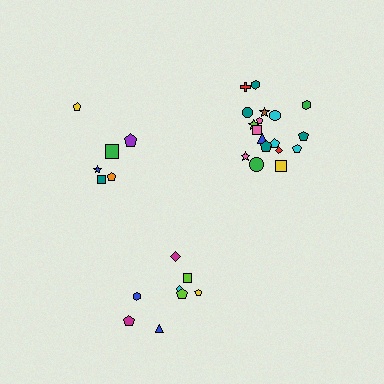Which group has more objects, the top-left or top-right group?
The top-right group.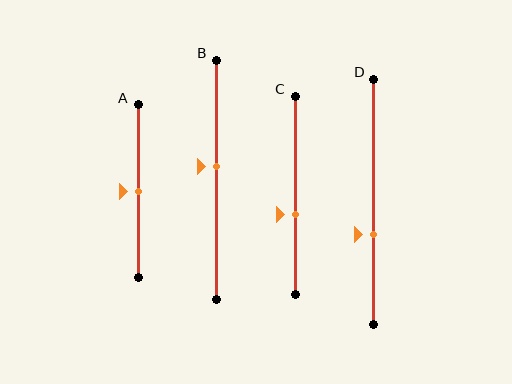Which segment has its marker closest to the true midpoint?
Segment A has its marker closest to the true midpoint.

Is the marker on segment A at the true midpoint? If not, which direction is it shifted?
Yes, the marker on segment A is at the true midpoint.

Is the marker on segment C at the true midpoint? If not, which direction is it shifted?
No, the marker on segment C is shifted downward by about 10% of the segment length.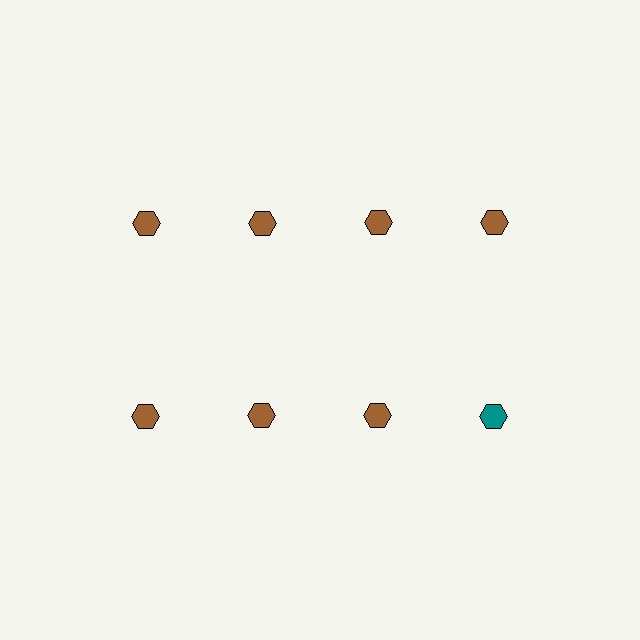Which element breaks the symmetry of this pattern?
The teal hexagon in the second row, second from right column breaks the symmetry. All other shapes are brown hexagons.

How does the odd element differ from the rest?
It has a different color: teal instead of brown.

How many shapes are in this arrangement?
There are 8 shapes arranged in a grid pattern.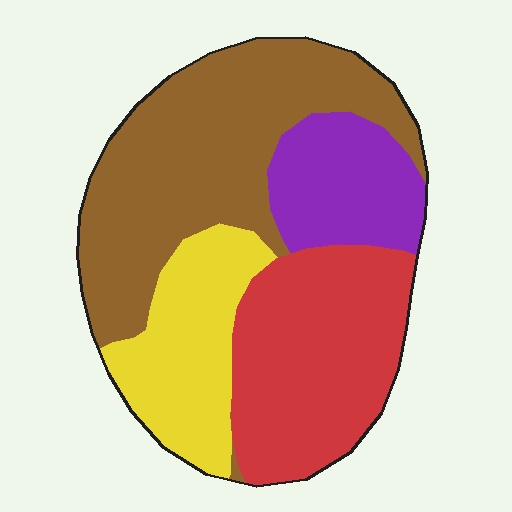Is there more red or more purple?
Red.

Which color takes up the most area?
Brown, at roughly 40%.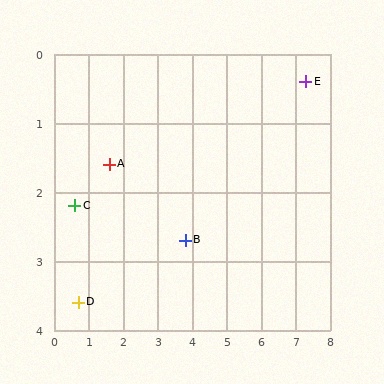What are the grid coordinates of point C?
Point C is at approximately (0.6, 2.2).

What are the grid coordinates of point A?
Point A is at approximately (1.6, 1.6).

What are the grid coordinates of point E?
Point E is at approximately (7.3, 0.4).